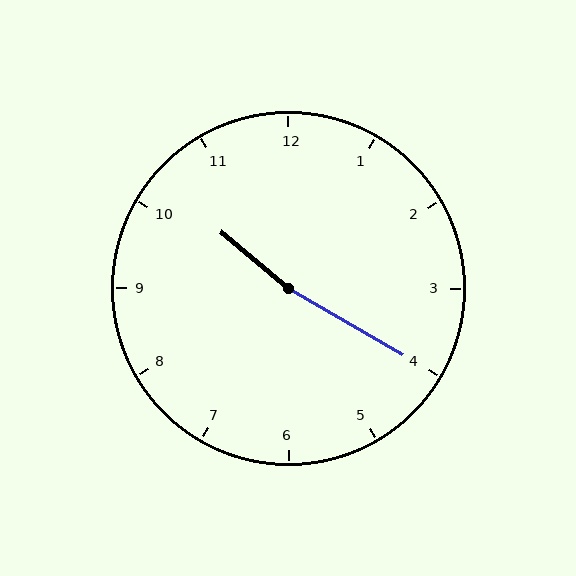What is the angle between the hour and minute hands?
Approximately 170 degrees.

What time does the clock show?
10:20.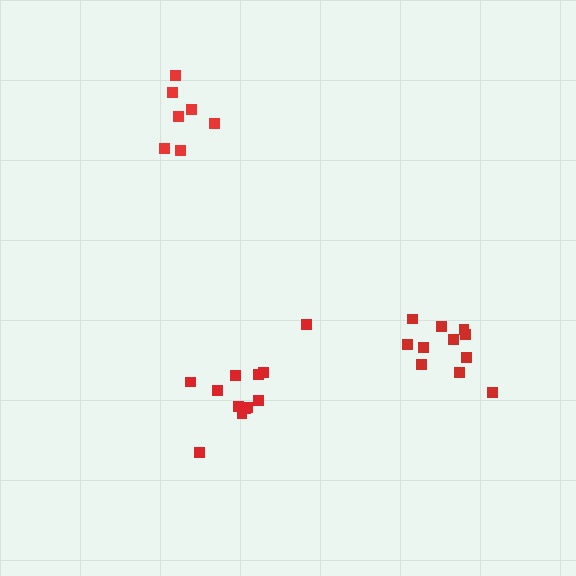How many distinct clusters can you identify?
There are 3 distinct clusters.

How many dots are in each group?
Group 1: 12 dots, Group 2: 11 dots, Group 3: 7 dots (30 total).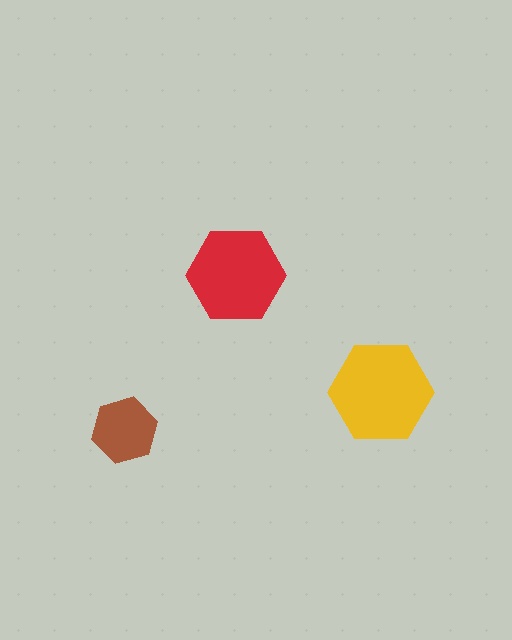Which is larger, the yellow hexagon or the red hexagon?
The yellow one.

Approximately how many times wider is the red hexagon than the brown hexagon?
About 1.5 times wider.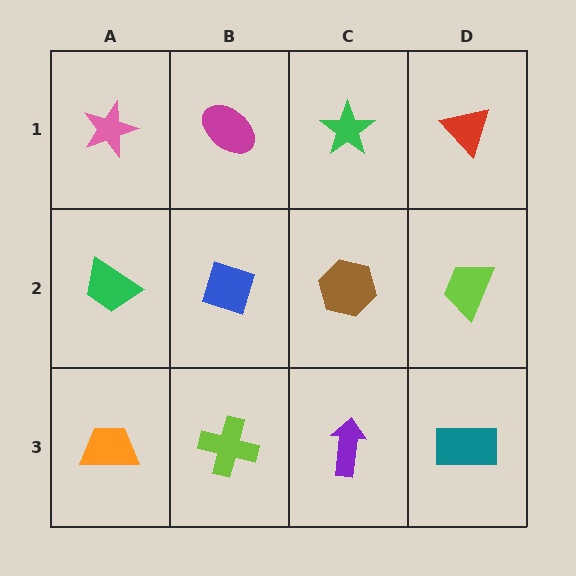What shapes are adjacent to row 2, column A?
A pink star (row 1, column A), an orange trapezoid (row 3, column A), a blue diamond (row 2, column B).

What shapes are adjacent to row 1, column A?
A green trapezoid (row 2, column A), a magenta ellipse (row 1, column B).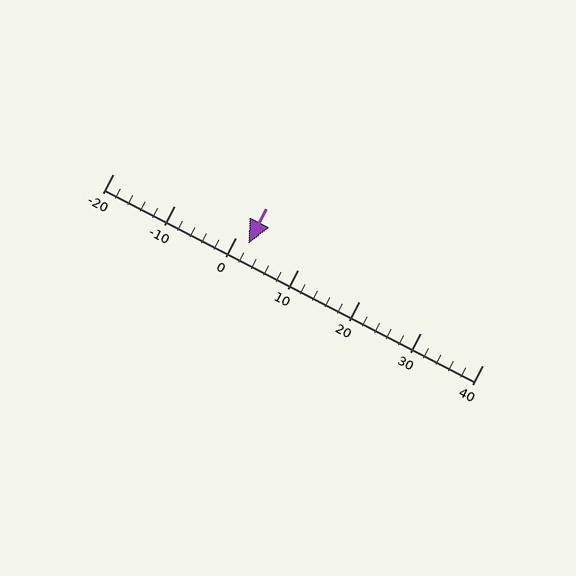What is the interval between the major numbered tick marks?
The major tick marks are spaced 10 units apart.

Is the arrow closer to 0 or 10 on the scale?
The arrow is closer to 0.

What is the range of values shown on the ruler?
The ruler shows values from -20 to 40.